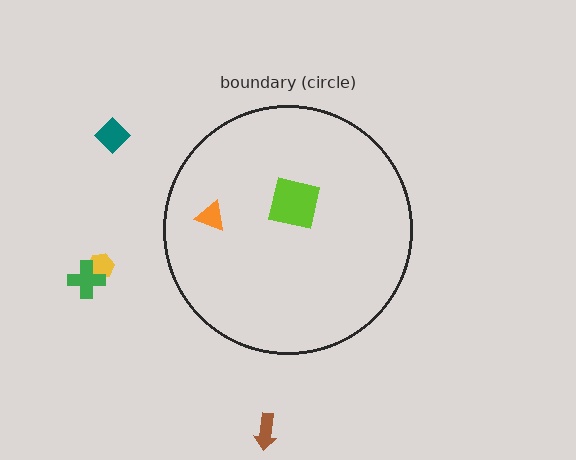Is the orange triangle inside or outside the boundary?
Inside.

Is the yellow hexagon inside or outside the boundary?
Outside.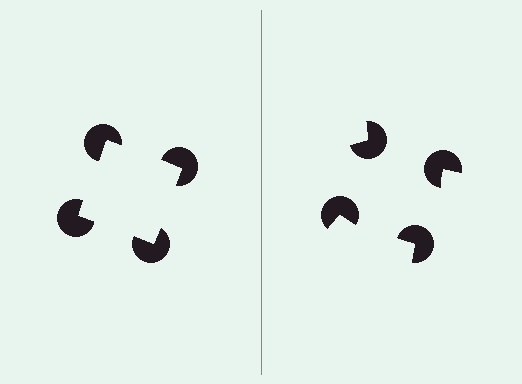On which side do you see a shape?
An illusory square appears on the left side. On the right side the wedge cuts are rotated, so no coherent shape forms.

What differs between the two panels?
The pac-man discs are positioned identically on both sides; only the wedge orientations differ. On the left they align to a square; on the right they are misaligned.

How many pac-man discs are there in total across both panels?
8 — 4 on each side.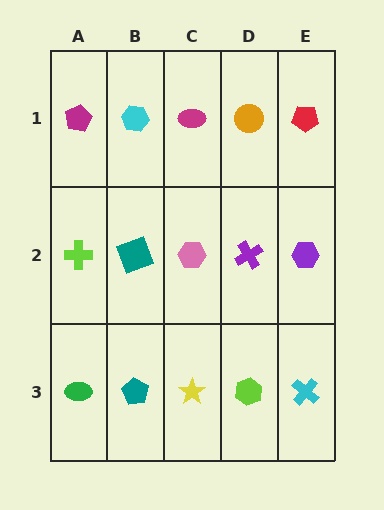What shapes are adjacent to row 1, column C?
A pink hexagon (row 2, column C), a cyan hexagon (row 1, column B), an orange circle (row 1, column D).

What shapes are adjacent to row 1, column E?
A purple hexagon (row 2, column E), an orange circle (row 1, column D).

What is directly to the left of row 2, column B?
A lime cross.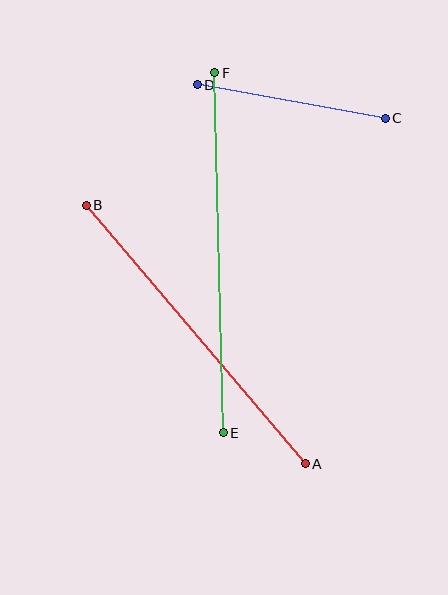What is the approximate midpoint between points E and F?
The midpoint is at approximately (219, 253) pixels.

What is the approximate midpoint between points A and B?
The midpoint is at approximately (196, 335) pixels.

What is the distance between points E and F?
The distance is approximately 360 pixels.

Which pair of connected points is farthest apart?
Points E and F are farthest apart.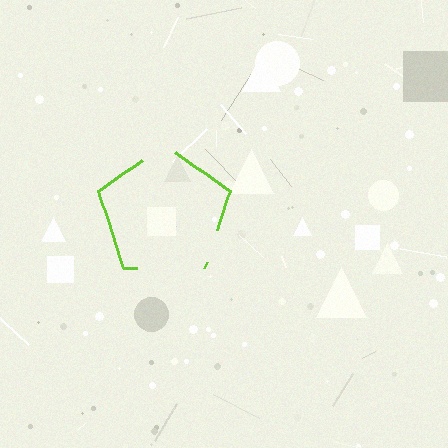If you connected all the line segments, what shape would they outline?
They would outline a pentagon.